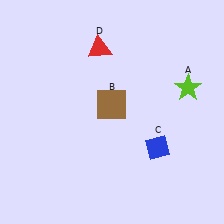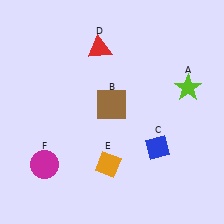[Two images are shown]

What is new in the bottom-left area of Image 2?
An orange diamond (E) was added in the bottom-left area of Image 2.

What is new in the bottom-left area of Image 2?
A magenta circle (F) was added in the bottom-left area of Image 2.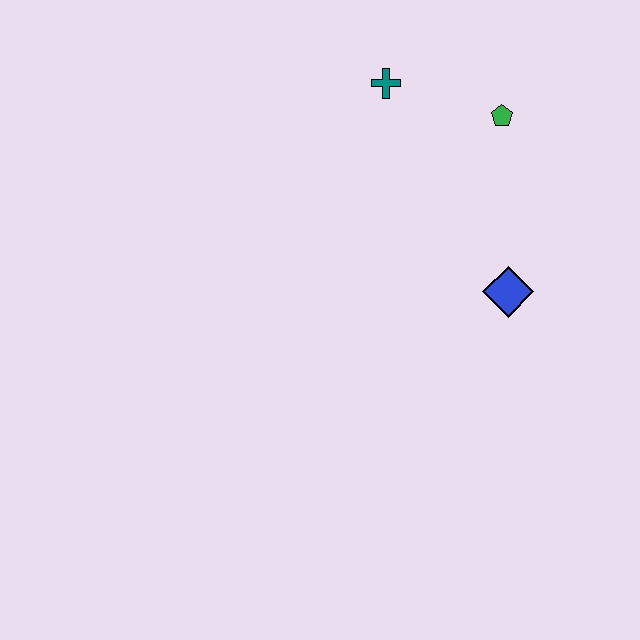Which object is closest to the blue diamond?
The green pentagon is closest to the blue diamond.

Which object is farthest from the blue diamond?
The teal cross is farthest from the blue diamond.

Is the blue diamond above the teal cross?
No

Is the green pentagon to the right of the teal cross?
Yes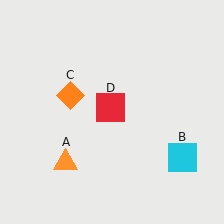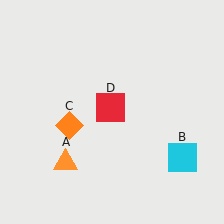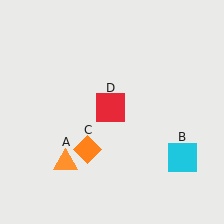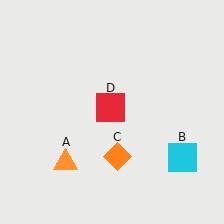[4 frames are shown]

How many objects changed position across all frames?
1 object changed position: orange diamond (object C).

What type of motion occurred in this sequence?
The orange diamond (object C) rotated counterclockwise around the center of the scene.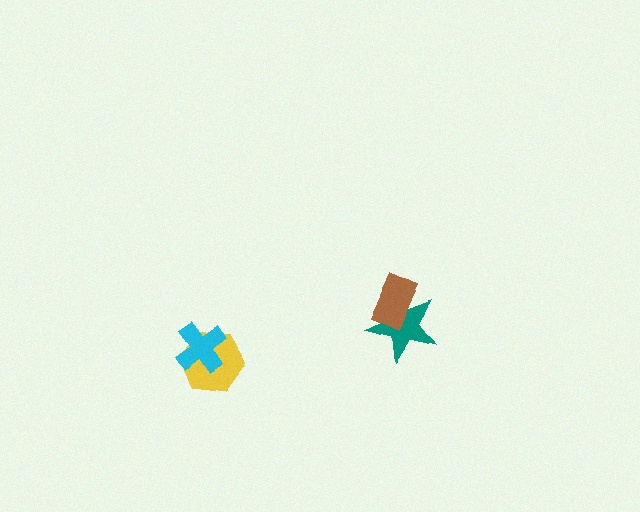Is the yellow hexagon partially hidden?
Yes, it is partially covered by another shape.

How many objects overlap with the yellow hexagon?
1 object overlaps with the yellow hexagon.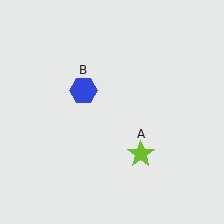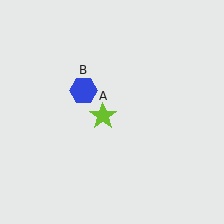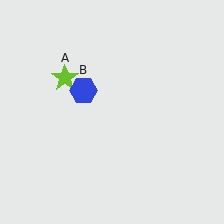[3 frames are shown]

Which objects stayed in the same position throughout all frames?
Blue hexagon (object B) remained stationary.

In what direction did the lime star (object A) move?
The lime star (object A) moved up and to the left.